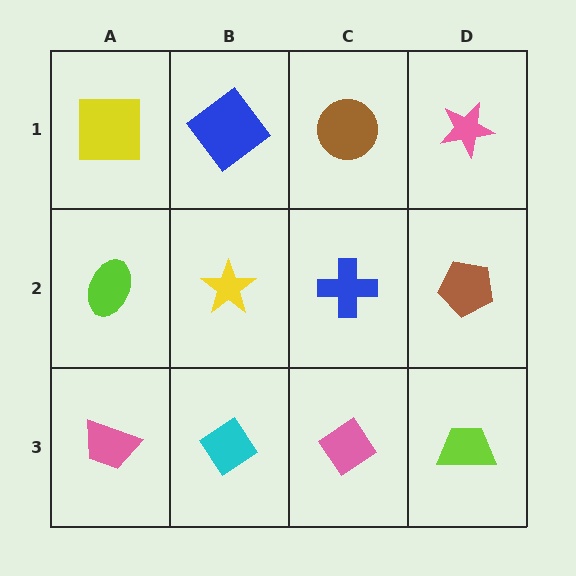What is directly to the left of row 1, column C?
A blue diamond.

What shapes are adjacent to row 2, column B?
A blue diamond (row 1, column B), a cyan diamond (row 3, column B), a lime ellipse (row 2, column A), a blue cross (row 2, column C).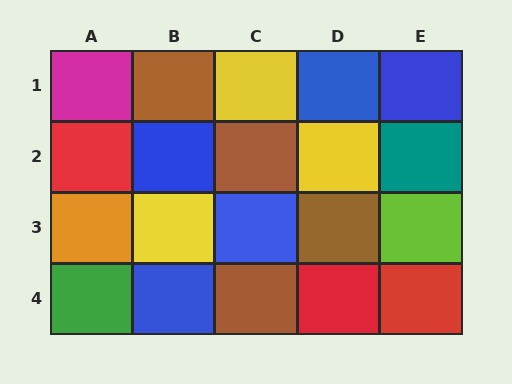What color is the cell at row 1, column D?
Blue.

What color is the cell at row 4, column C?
Brown.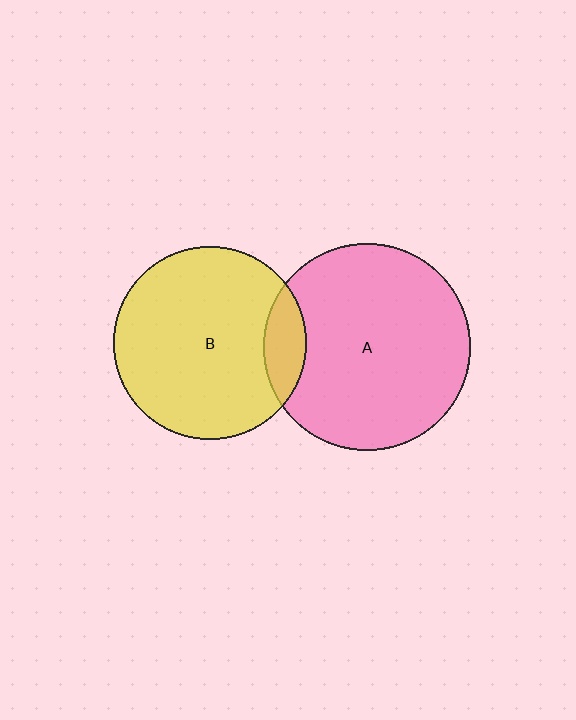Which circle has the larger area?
Circle A (pink).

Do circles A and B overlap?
Yes.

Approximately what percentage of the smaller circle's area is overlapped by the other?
Approximately 15%.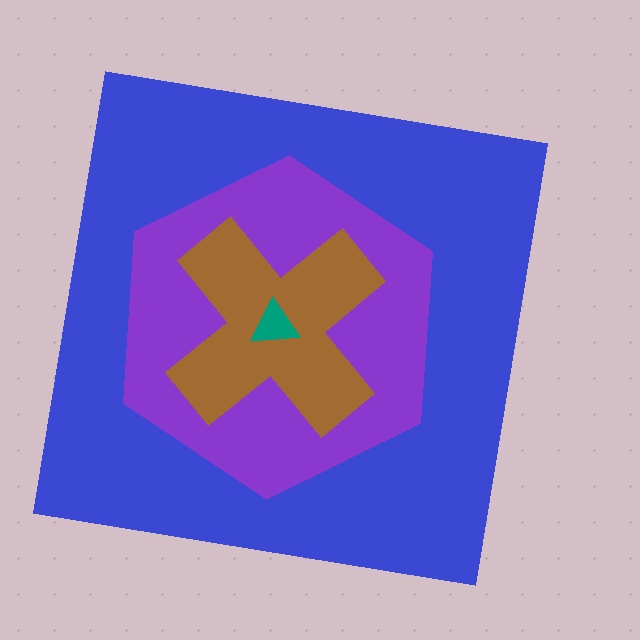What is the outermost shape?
The blue square.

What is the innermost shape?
The teal triangle.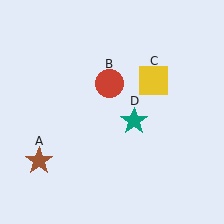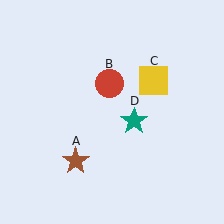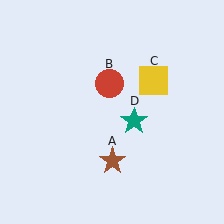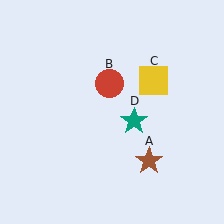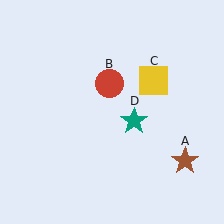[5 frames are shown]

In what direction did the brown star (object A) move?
The brown star (object A) moved right.